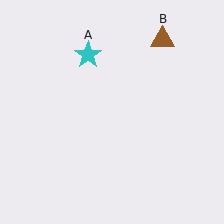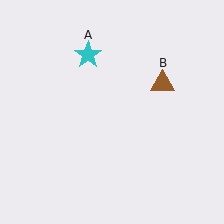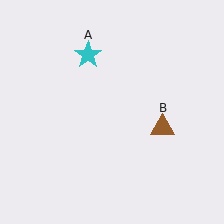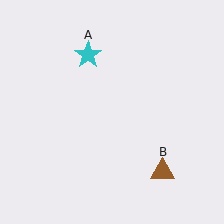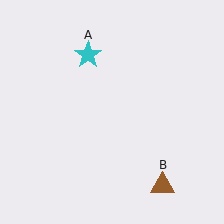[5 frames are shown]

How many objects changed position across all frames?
1 object changed position: brown triangle (object B).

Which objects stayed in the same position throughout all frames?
Cyan star (object A) remained stationary.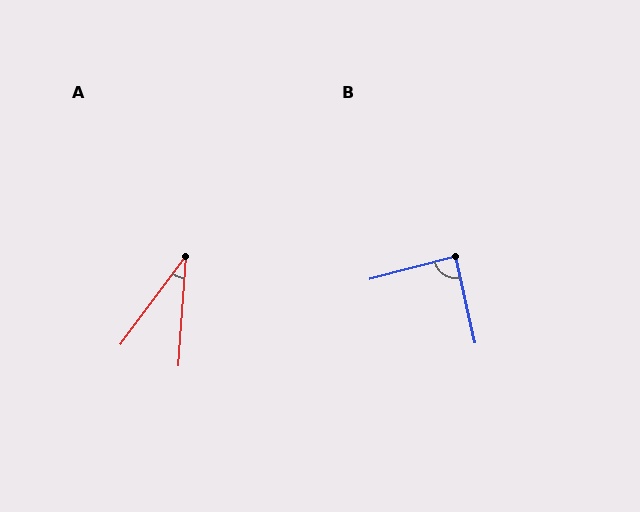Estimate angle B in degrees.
Approximately 88 degrees.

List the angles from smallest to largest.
A (32°), B (88°).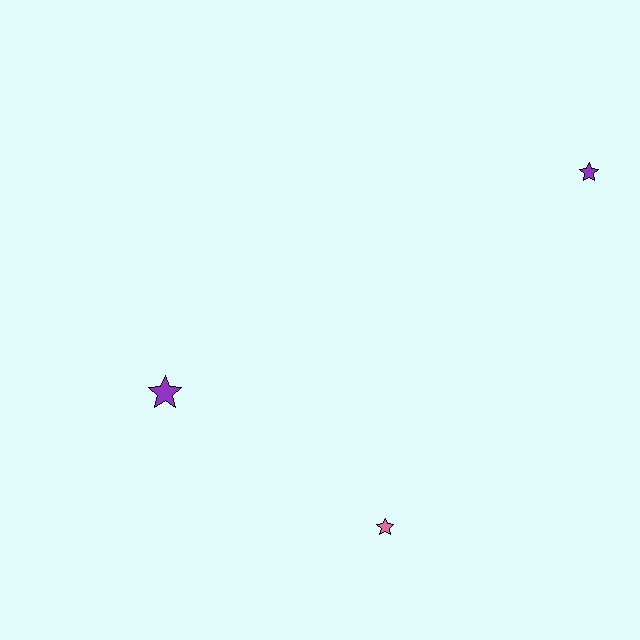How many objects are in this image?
There are 3 objects.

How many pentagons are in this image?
There are no pentagons.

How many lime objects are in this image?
There are no lime objects.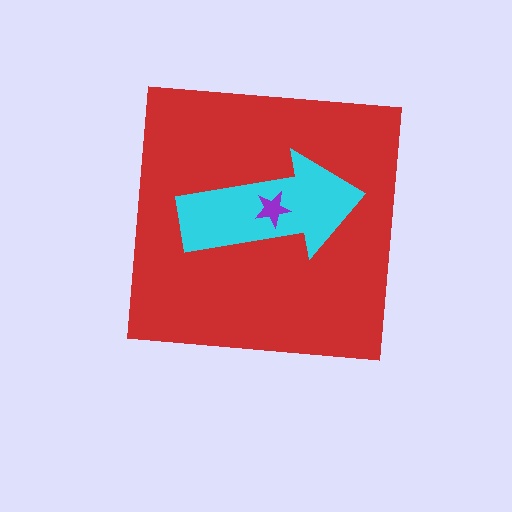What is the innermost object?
The purple star.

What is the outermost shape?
The red square.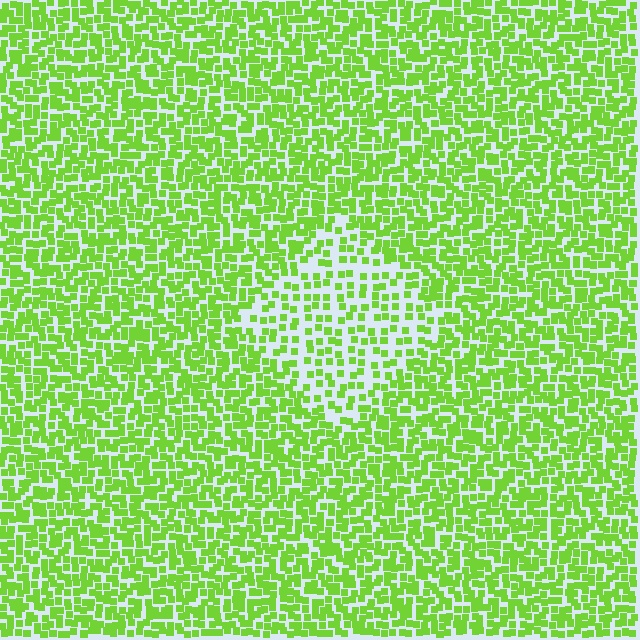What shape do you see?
I see a diamond.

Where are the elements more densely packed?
The elements are more densely packed outside the diamond boundary.